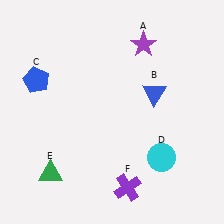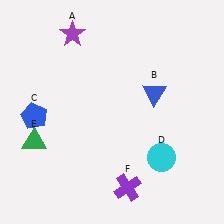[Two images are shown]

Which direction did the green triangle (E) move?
The green triangle (E) moved up.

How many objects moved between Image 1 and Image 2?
3 objects moved between the two images.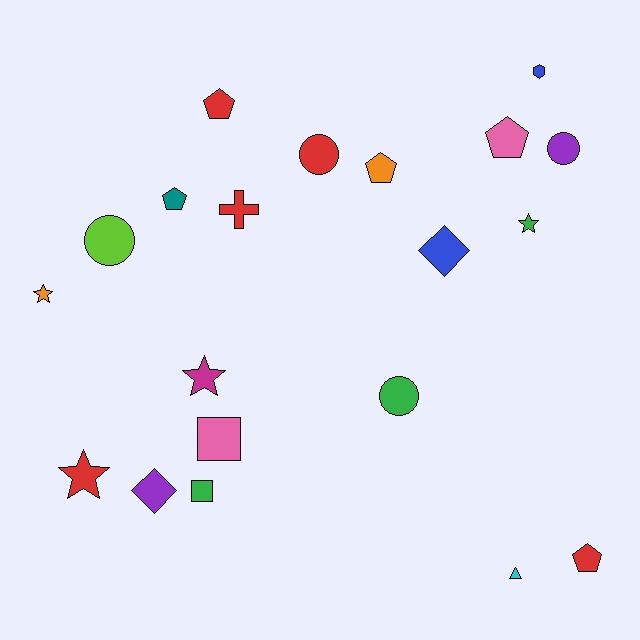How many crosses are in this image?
There is 1 cross.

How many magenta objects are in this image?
There is 1 magenta object.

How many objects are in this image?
There are 20 objects.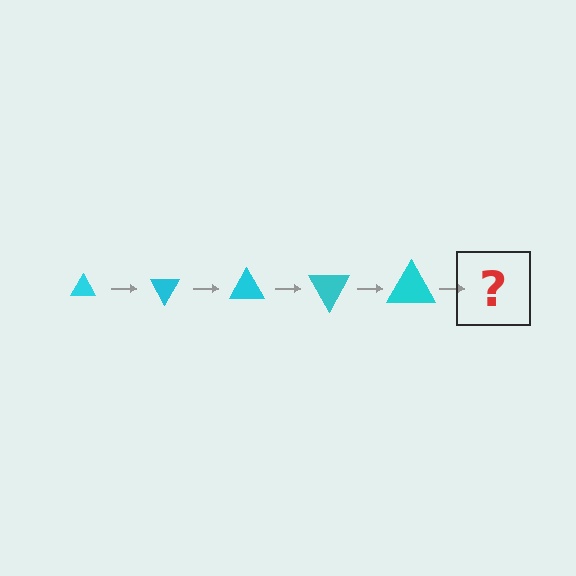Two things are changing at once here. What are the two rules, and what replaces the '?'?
The two rules are that the triangle grows larger each step and it rotates 60 degrees each step. The '?' should be a triangle, larger than the previous one and rotated 300 degrees from the start.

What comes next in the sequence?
The next element should be a triangle, larger than the previous one and rotated 300 degrees from the start.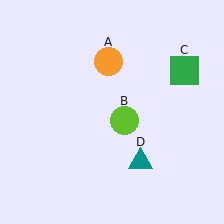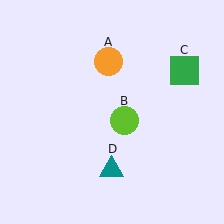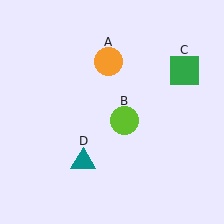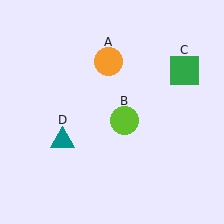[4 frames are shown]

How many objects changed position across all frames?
1 object changed position: teal triangle (object D).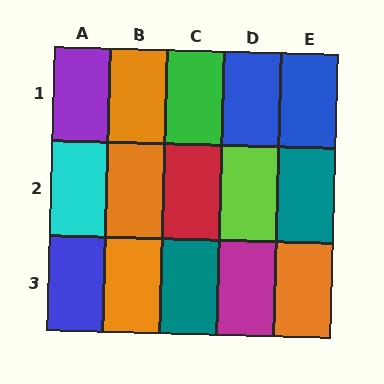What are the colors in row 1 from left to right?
Purple, orange, green, blue, blue.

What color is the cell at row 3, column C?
Teal.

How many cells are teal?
2 cells are teal.